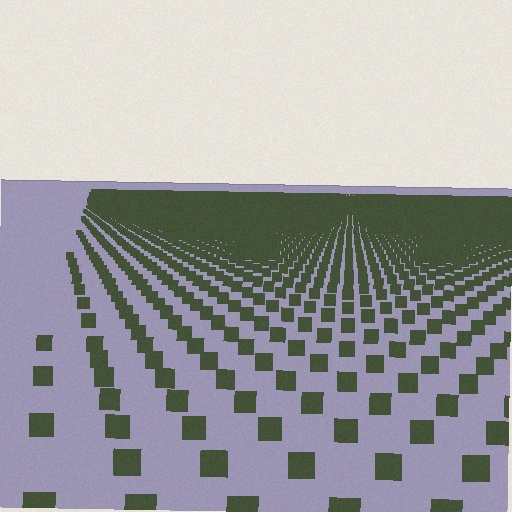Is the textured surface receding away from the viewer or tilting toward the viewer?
The surface is receding away from the viewer. Texture elements get smaller and denser toward the top.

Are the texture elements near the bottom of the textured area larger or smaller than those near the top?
Larger. Near the bottom, elements are closer to the viewer and appear at a bigger on-screen size.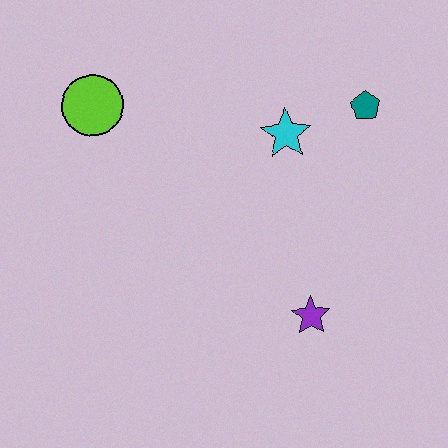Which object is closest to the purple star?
The cyan star is closest to the purple star.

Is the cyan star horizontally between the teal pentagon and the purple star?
No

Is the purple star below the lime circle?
Yes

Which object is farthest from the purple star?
The lime circle is farthest from the purple star.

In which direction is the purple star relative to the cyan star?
The purple star is below the cyan star.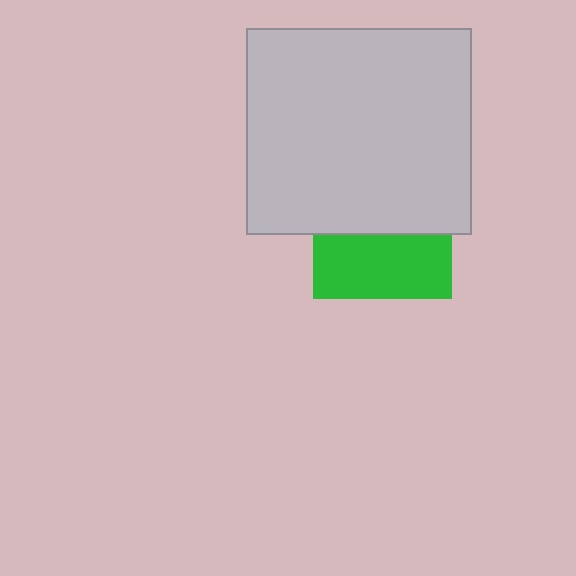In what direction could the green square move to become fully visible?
The green square could move down. That would shift it out from behind the light gray rectangle entirely.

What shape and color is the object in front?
The object in front is a light gray rectangle.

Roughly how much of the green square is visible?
About half of it is visible (roughly 46%).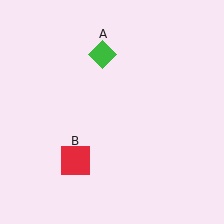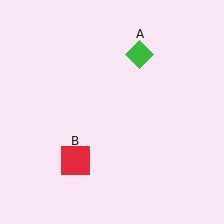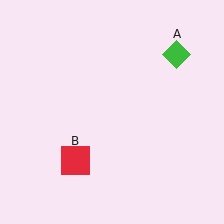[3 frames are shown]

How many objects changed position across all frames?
1 object changed position: green diamond (object A).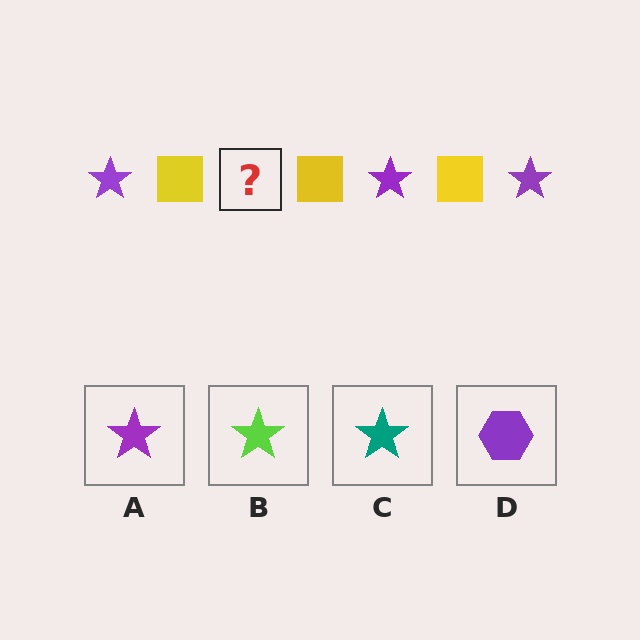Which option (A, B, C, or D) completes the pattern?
A.